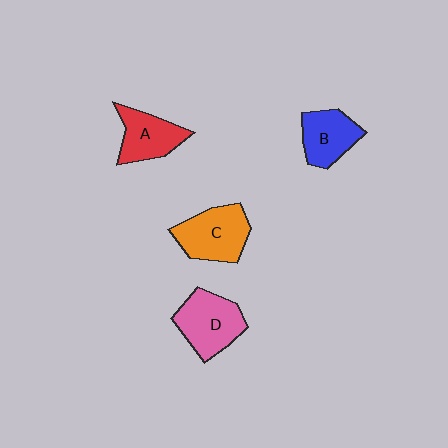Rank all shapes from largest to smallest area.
From largest to smallest: D (pink), C (orange), A (red), B (blue).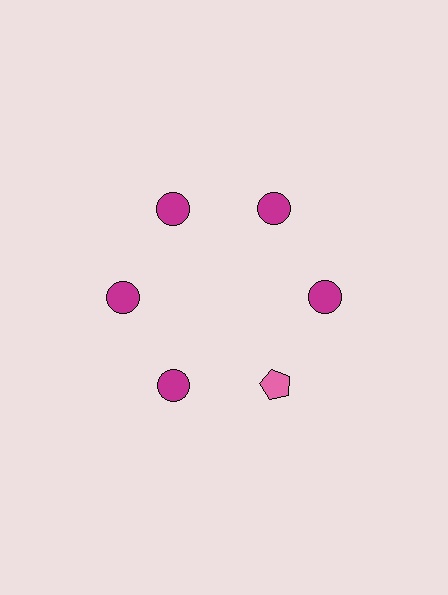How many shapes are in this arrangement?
There are 6 shapes arranged in a ring pattern.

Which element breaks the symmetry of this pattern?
The pink pentagon at roughly the 5 o'clock position breaks the symmetry. All other shapes are magenta circles.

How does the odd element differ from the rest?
It differs in both color (pink instead of magenta) and shape (pentagon instead of circle).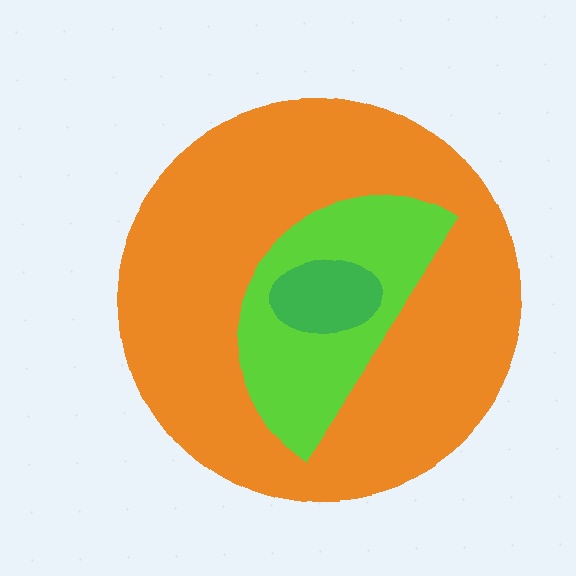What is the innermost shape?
The green ellipse.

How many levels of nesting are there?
3.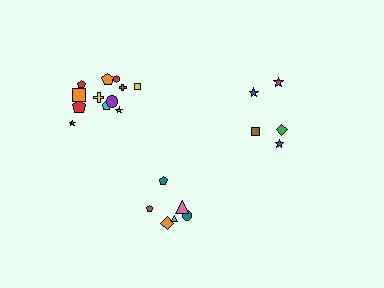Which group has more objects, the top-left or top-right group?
The top-left group.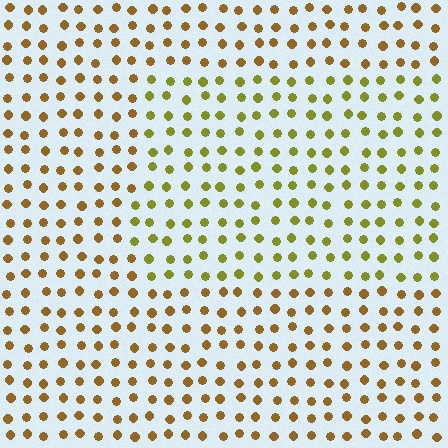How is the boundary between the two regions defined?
The boundary is defined purely by a slight shift in hue (about 33 degrees). Spacing, size, and orientation are identical on both sides.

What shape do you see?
I see a rectangle.